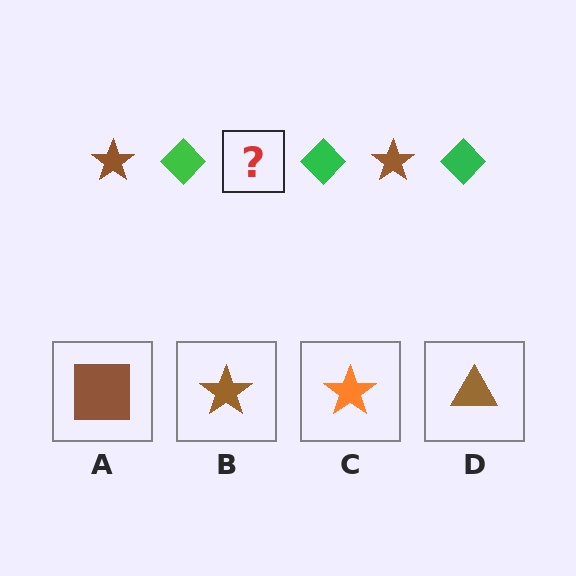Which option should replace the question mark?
Option B.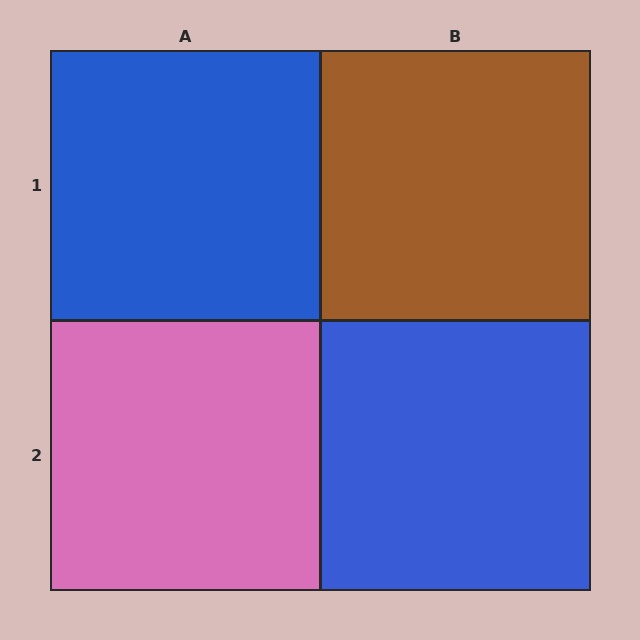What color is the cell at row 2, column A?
Pink.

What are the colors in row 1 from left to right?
Blue, brown.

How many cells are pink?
1 cell is pink.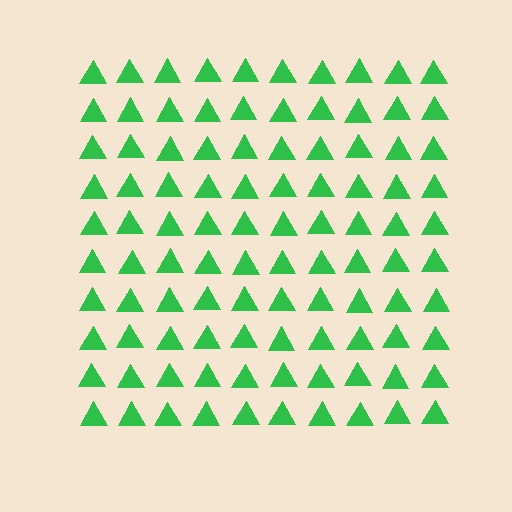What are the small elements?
The small elements are triangles.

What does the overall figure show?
The overall figure shows a square.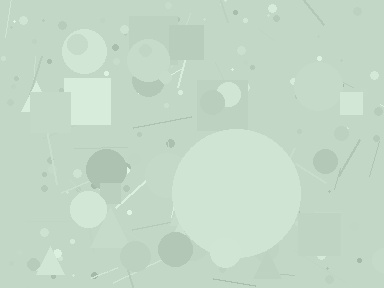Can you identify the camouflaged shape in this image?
The camouflaged shape is a circle.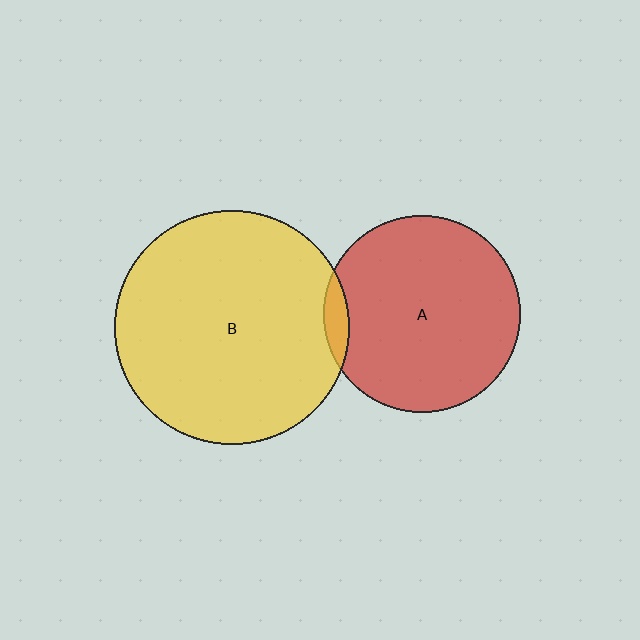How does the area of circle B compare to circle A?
Approximately 1.4 times.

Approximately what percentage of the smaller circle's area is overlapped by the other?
Approximately 5%.